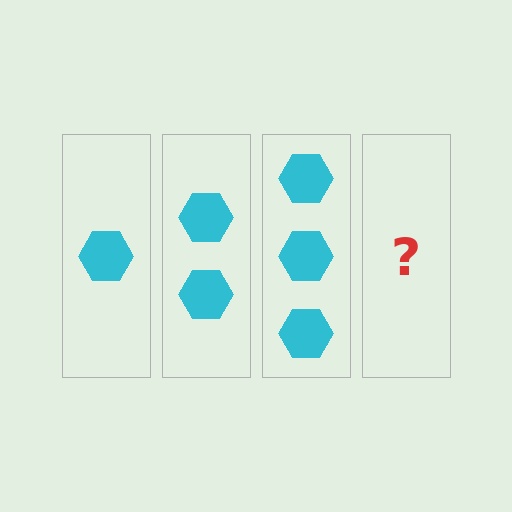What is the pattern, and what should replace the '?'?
The pattern is that each step adds one more hexagon. The '?' should be 4 hexagons.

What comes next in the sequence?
The next element should be 4 hexagons.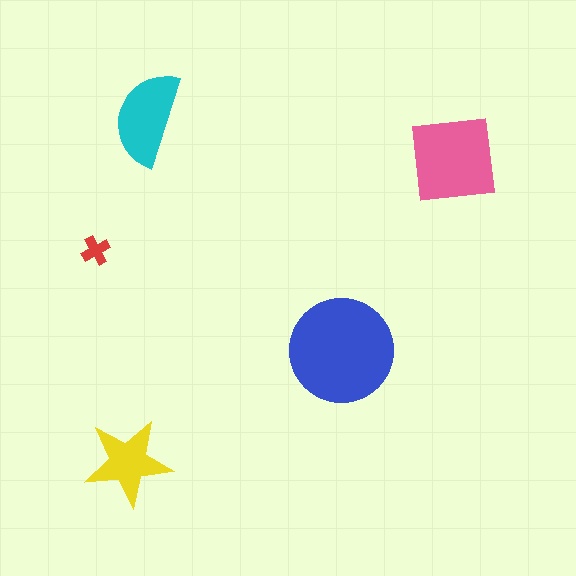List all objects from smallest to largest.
The red cross, the yellow star, the cyan semicircle, the pink square, the blue circle.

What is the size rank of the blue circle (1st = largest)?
1st.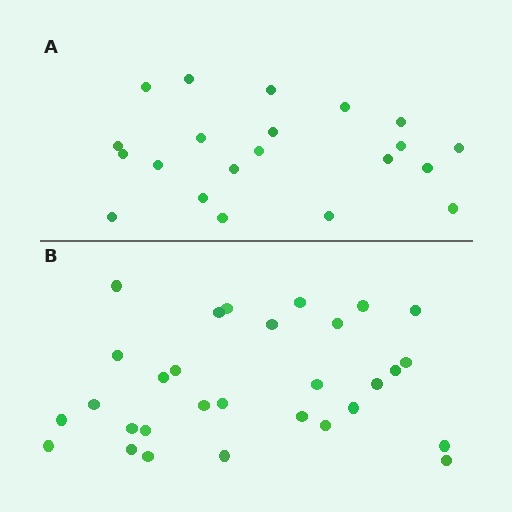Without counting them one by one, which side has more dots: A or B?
Region B (the bottom region) has more dots.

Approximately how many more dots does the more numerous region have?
Region B has roughly 8 or so more dots than region A.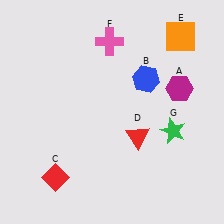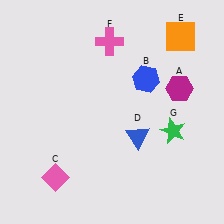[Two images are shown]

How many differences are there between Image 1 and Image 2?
There are 2 differences between the two images.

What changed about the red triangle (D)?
In Image 1, D is red. In Image 2, it changed to blue.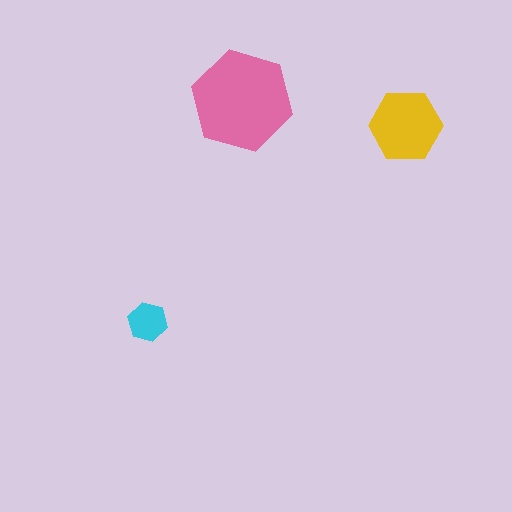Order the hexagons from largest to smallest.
the pink one, the yellow one, the cyan one.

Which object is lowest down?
The cyan hexagon is bottommost.